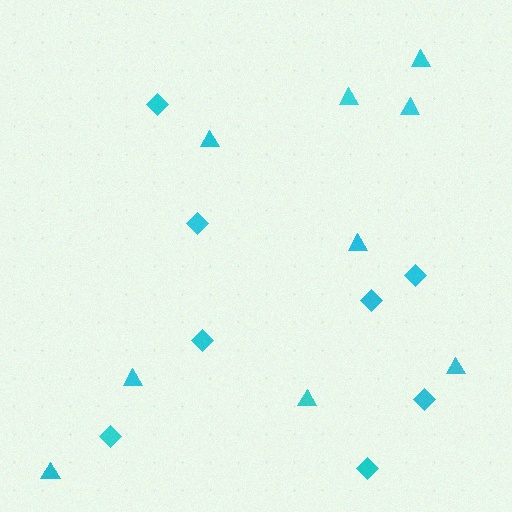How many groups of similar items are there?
There are 2 groups: one group of triangles (9) and one group of diamonds (8).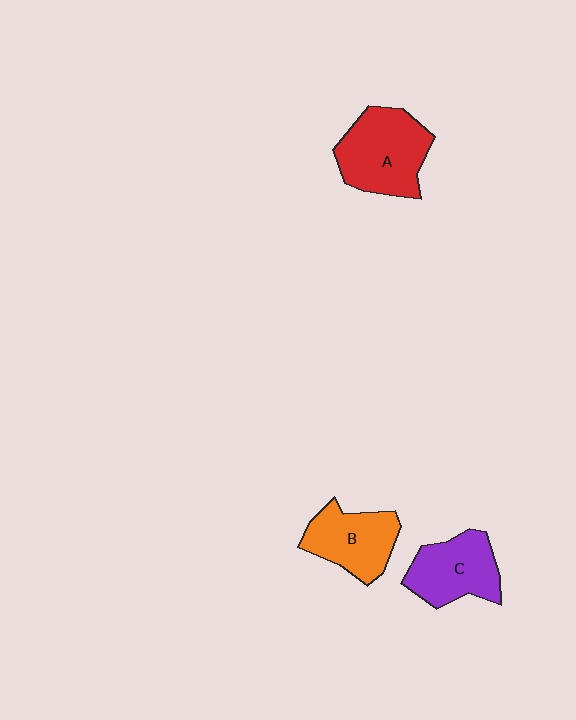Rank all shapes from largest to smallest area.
From largest to smallest: A (red), C (purple), B (orange).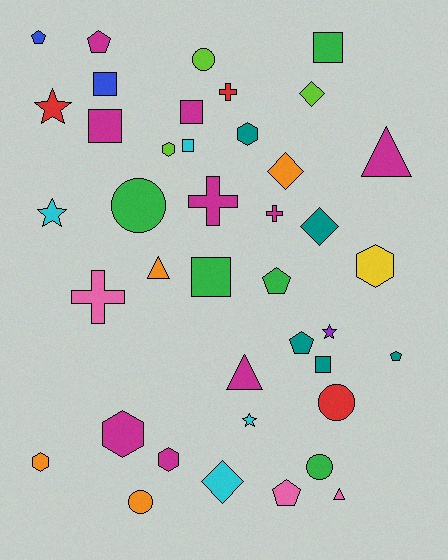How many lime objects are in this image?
There are 3 lime objects.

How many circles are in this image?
There are 5 circles.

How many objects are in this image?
There are 40 objects.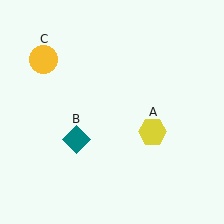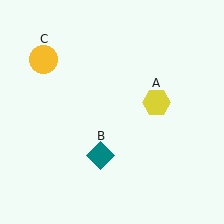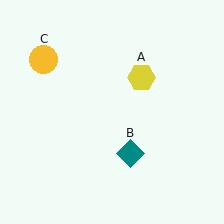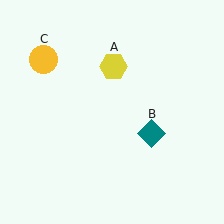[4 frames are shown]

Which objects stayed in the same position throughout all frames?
Yellow circle (object C) remained stationary.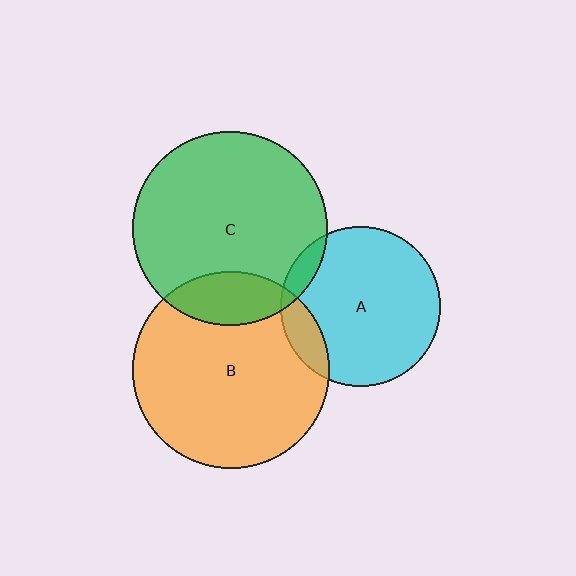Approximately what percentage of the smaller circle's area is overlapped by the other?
Approximately 10%.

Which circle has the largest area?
Circle B (orange).